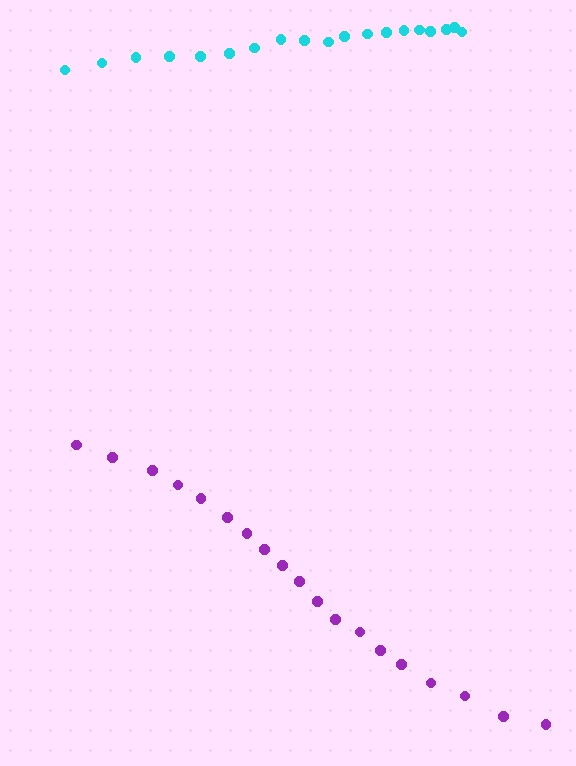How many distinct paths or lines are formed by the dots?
There are 2 distinct paths.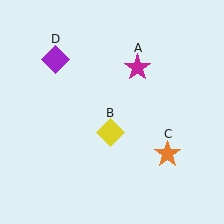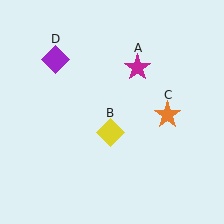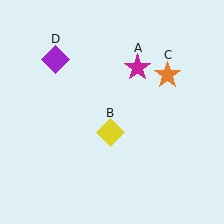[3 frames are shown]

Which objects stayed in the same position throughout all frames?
Magenta star (object A) and yellow diamond (object B) and purple diamond (object D) remained stationary.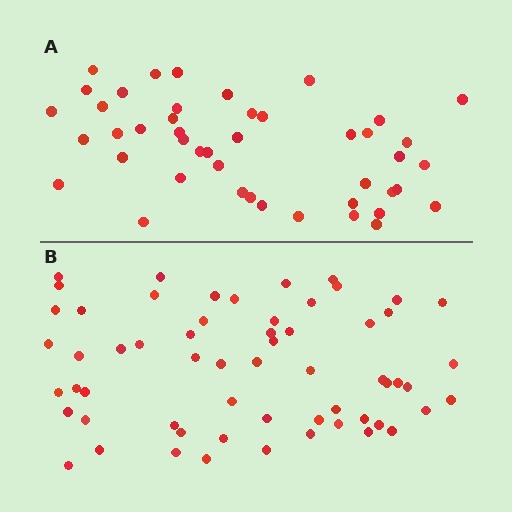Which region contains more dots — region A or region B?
Region B (the bottom region) has more dots.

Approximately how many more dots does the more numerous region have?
Region B has approximately 15 more dots than region A.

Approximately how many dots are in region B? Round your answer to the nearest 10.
About 60 dots.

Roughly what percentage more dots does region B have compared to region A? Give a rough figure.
About 35% more.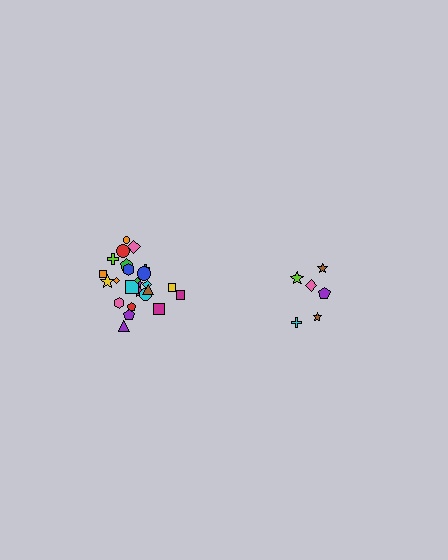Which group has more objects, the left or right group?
The left group.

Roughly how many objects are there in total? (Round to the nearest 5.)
Roughly 30 objects in total.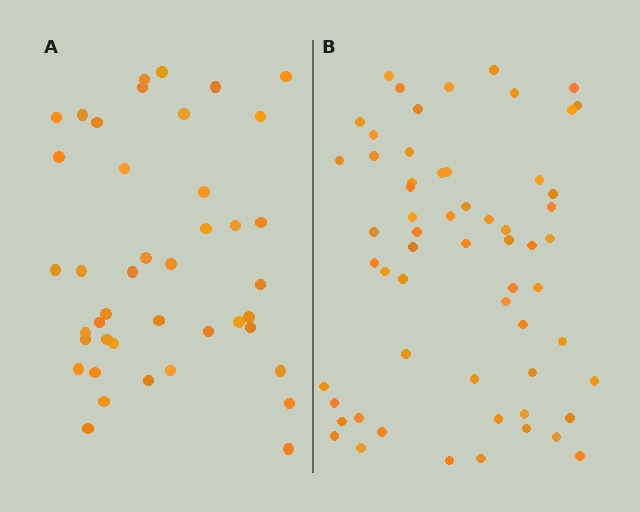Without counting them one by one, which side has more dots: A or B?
Region B (the right region) has more dots.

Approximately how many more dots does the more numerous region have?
Region B has approximately 20 more dots than region A.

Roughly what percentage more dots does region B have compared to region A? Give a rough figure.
About 45% more.